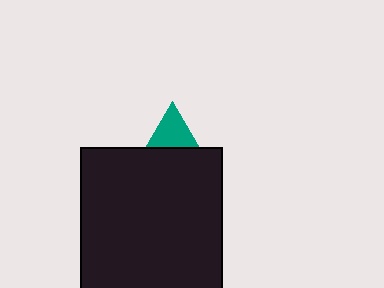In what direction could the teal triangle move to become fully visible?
The teal triangle could move up. That would shift it out from behind the black square entirely.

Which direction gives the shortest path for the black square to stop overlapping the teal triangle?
Moving down gives the shortest separation.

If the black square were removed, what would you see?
You would see the complete teal triangle.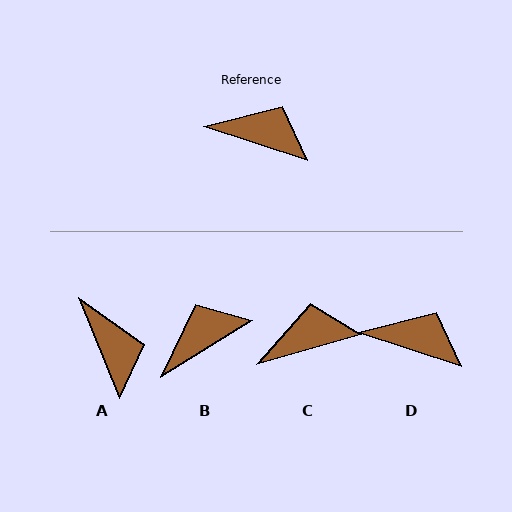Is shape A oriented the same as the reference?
No, it is off by about 50 degrees.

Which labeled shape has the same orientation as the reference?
D.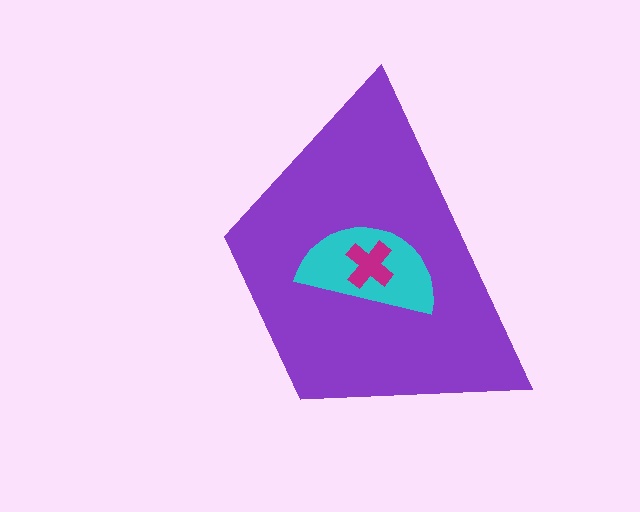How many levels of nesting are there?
3.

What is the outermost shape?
The purple trapezoid.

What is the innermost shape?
The magenta cross.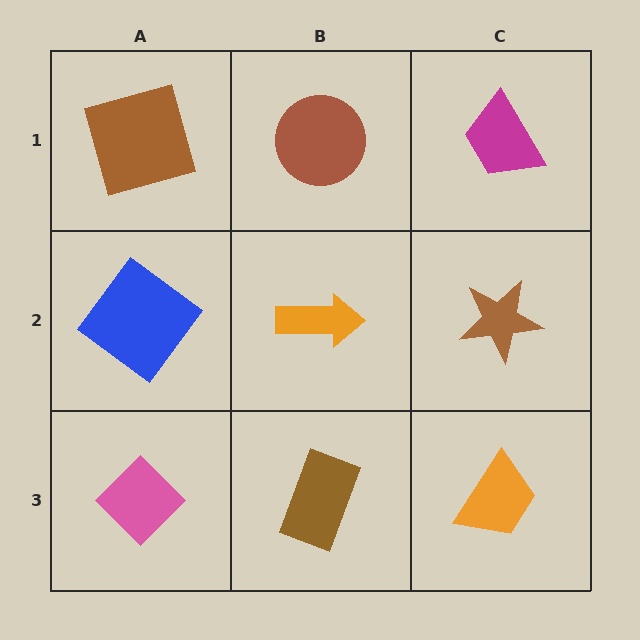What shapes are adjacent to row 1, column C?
A brown star (row 2, column C), a brown circle (row 1, column B).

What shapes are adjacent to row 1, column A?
A blue diamond (row 2, column A), a brown circle (row 1, column B).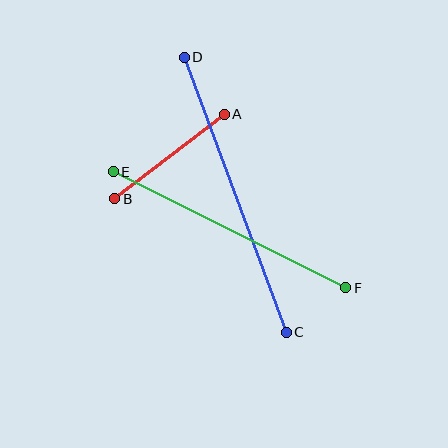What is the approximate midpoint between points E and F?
The midpoint is at approximately (229, 230) pixels.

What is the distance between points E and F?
The distance is approximately 260 pixels.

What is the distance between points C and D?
The distance is approximately 293 pixels.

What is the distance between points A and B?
The distance is approximately 138 pixels.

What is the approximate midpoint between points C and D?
The midpoint is at approximately (235, 195) pixels.